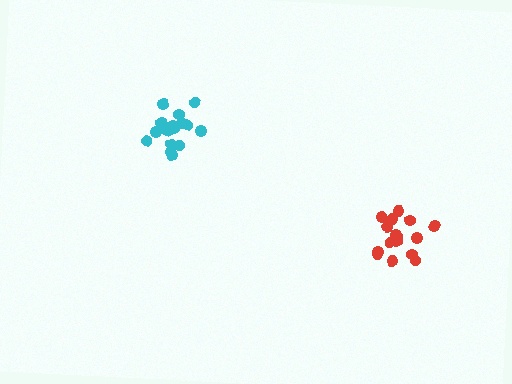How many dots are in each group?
Group 1: 17 dots, Group 2: 16 dots (33 total).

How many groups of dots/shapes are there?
There are 2 groups.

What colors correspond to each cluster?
The clusters are colored: cyan, red.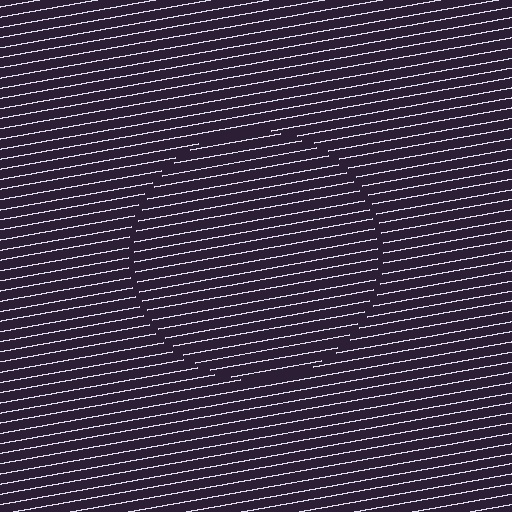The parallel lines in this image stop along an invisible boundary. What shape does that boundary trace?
An illusory circle. The interior of the shape contains the same grating, shifted by half a period — the contour is defined by the phase discontinuity where line-ends from the inner and outer gratings abut.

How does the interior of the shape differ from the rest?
The interior of the shape contains the same grating, shifted by half a period — the contour is defined by the phase discontinuity where line-ends from the inner and outer gratings abut.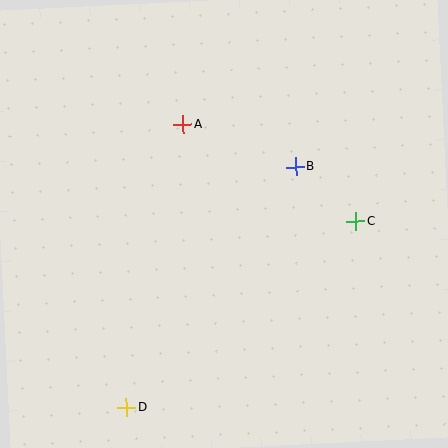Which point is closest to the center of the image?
Point B at (296, 167) is closest to the center.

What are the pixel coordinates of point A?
Point A is at (183, 125).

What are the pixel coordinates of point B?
Point B is at (296, 167).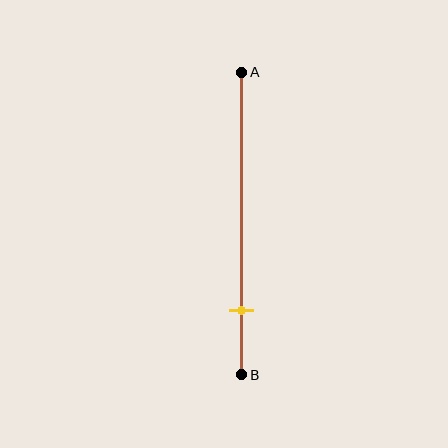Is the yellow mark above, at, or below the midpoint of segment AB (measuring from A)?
The yellow mark is below the midpoint of segment AB.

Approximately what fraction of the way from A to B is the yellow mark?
The yellow mark is approximately 80% of the way from A to B.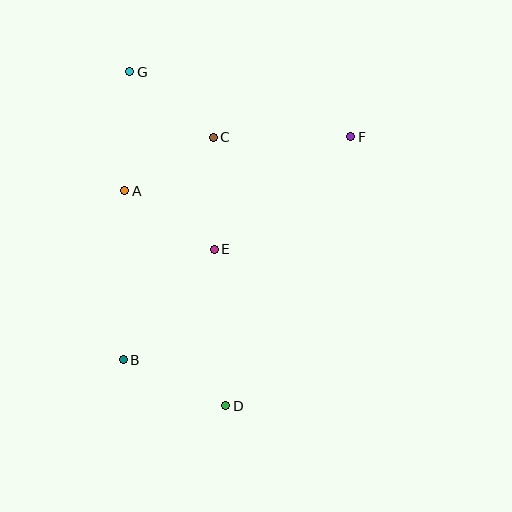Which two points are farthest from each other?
Points D and G are farthest from each other.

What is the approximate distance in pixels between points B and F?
The distance between B and F is approximately 318 pixels.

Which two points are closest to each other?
Points A and C are closest to each other.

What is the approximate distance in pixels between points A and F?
The distance between A and F is approximately 232 pixels.